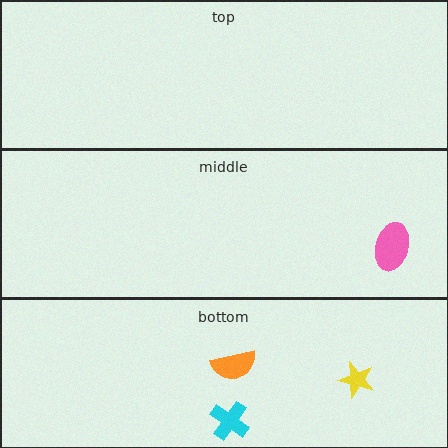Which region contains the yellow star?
The bottom region.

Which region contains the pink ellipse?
The middle region.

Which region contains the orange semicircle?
The bottom region.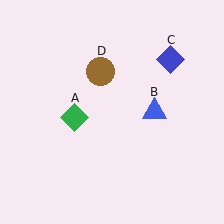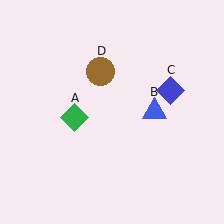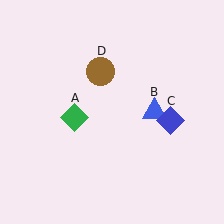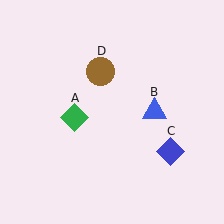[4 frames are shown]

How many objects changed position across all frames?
1 object changed position: blue diamond (object C).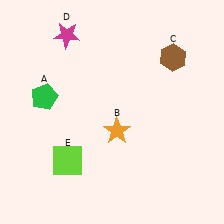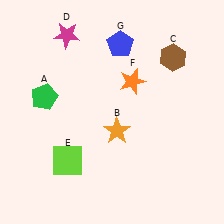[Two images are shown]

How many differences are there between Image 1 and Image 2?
There are 2 differences between the two images.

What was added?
An orange star (F), a blue pentagon (G) were added in Image 2.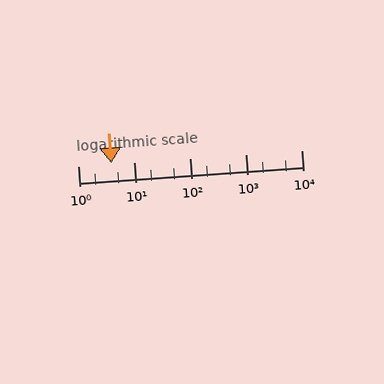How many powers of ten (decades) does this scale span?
The scale spans 4 decades, from 1 to 10000.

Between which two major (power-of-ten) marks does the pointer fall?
The pointer is between 1 and 10.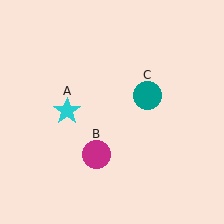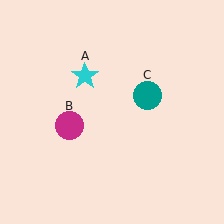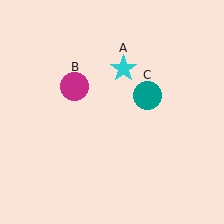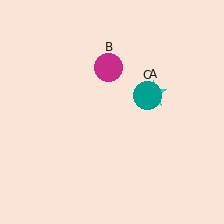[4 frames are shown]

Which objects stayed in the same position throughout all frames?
Teal circle (object C) remained stationary.